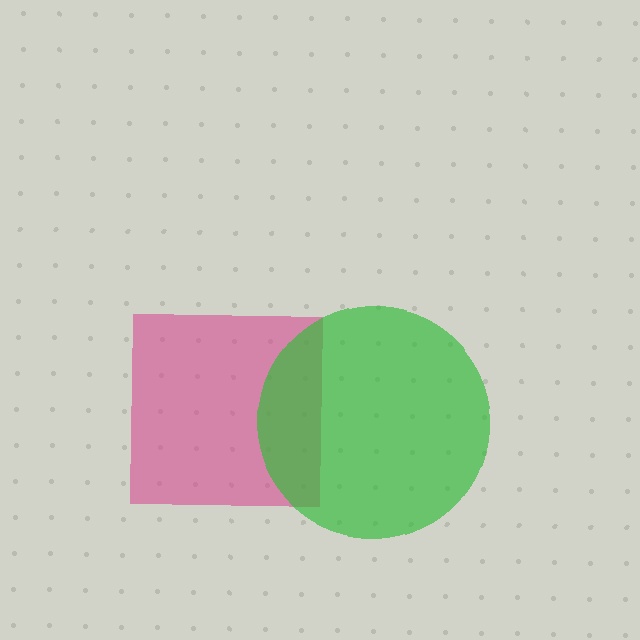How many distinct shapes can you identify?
There are 2 distinct shapes: a magenta square, a green circle.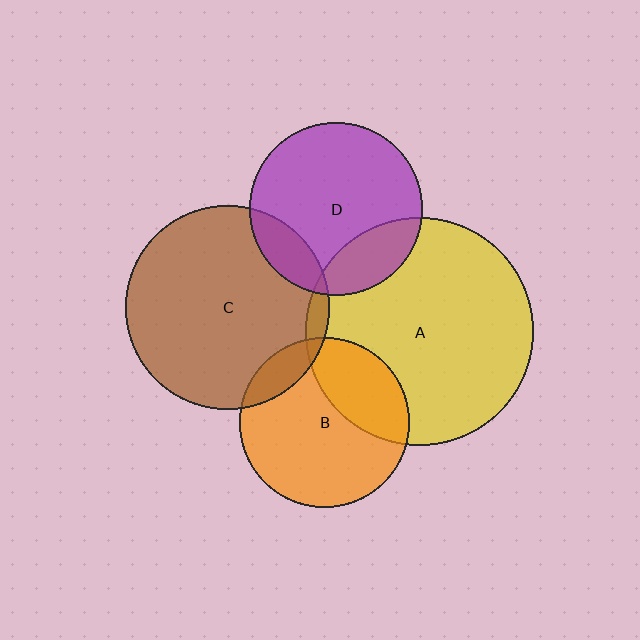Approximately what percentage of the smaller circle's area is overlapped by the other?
Approximately 20%.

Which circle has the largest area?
Circle A (yellow).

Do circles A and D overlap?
Yes.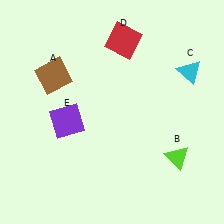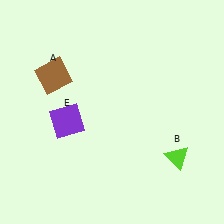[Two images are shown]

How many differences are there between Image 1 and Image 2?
There are 2 differences between the two images.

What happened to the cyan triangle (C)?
The cyan triangle (C) was removed in Image 2. It was in the top-right area of Image 1.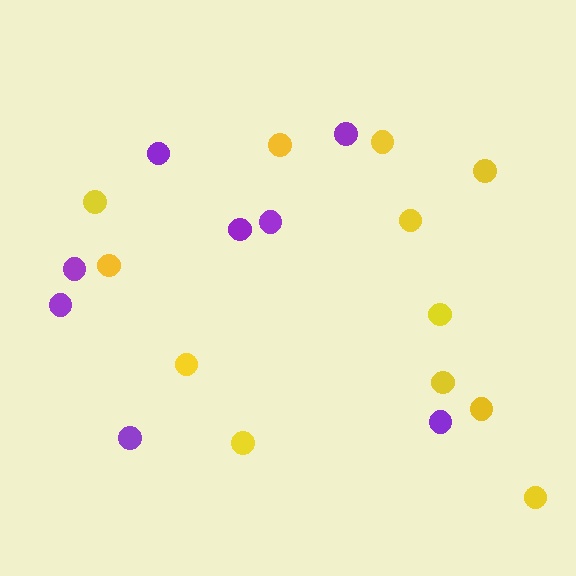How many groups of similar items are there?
There are 2 groups: one group of yellow circles (12) and one group of purple circles (8).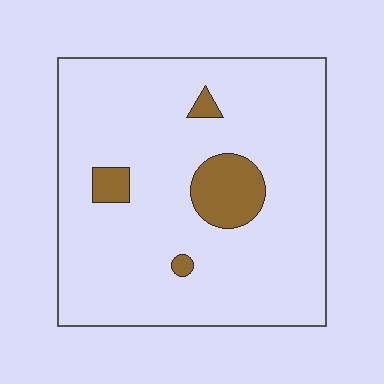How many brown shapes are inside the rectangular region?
4.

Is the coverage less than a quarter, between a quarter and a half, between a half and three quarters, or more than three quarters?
Less than a quarter.